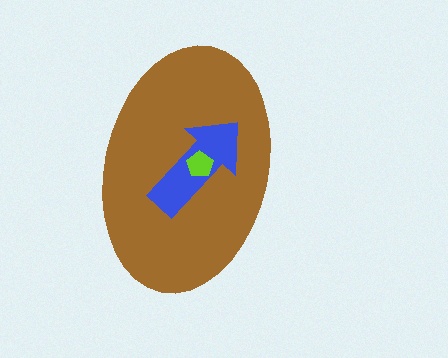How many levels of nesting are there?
3.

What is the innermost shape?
The lime pentagon.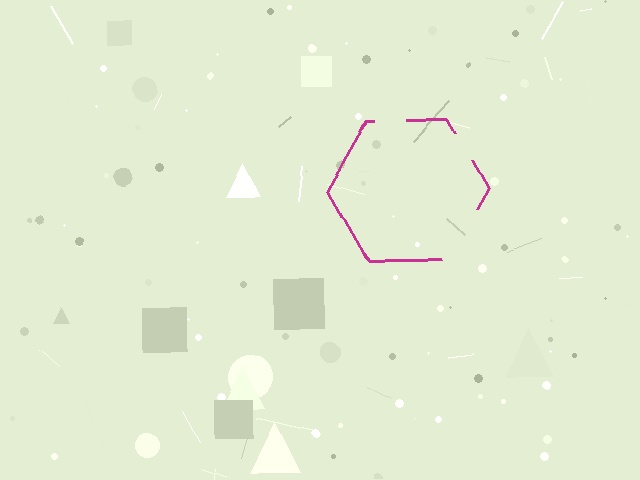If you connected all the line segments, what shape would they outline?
They would outline a hexagon.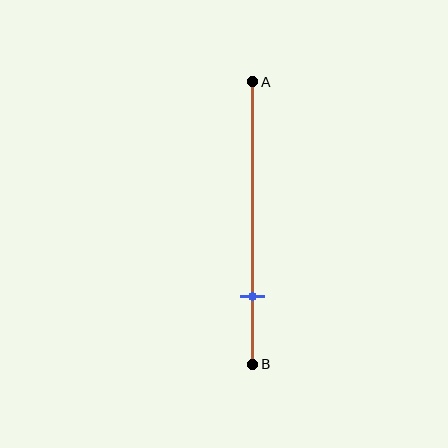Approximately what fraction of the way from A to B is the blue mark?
The blue mark is approximately 75% of the way from A to B.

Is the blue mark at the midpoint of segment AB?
No, the mark is at about 75% from A, not at the 50% midpoint.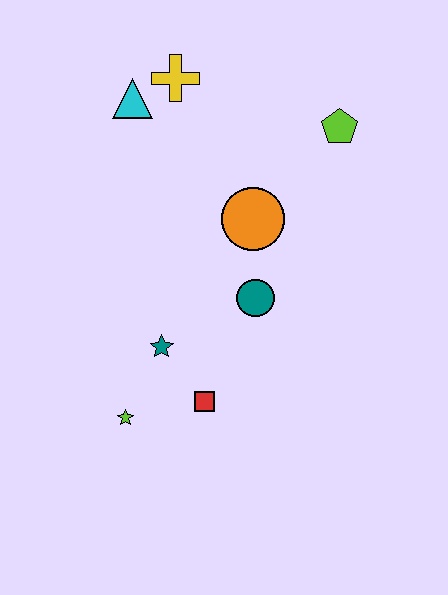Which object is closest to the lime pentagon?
The orange circle is closest to the lime pentagon.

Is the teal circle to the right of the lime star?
Yes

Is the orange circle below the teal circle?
No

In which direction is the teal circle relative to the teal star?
The teal circle is to the right of the teal star.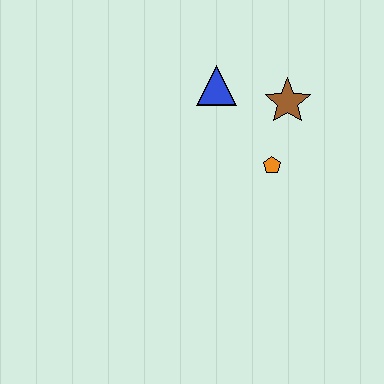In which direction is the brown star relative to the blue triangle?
The brown star is to the right of the blue triangle.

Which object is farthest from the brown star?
The blue triangle is farthest from the brown star.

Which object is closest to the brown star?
The orange pentagon is closest to the brown star.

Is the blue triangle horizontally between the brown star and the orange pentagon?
No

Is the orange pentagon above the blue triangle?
No